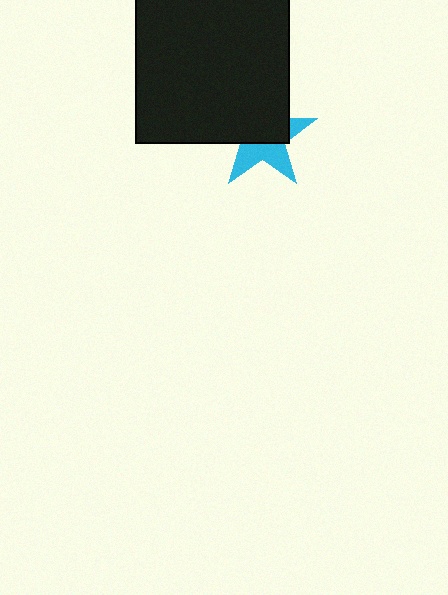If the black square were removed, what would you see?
You would see the complete cyan star.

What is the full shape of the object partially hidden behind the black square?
The partially hidden object is a cyan star.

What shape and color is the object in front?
The object in front is a black square.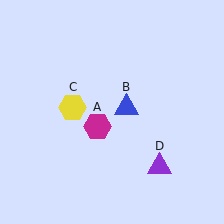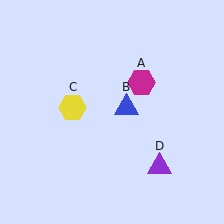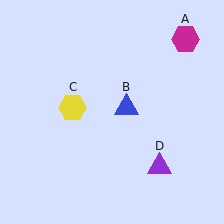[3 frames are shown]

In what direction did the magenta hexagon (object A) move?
The magenta hexagon (object A) moved up and to the right.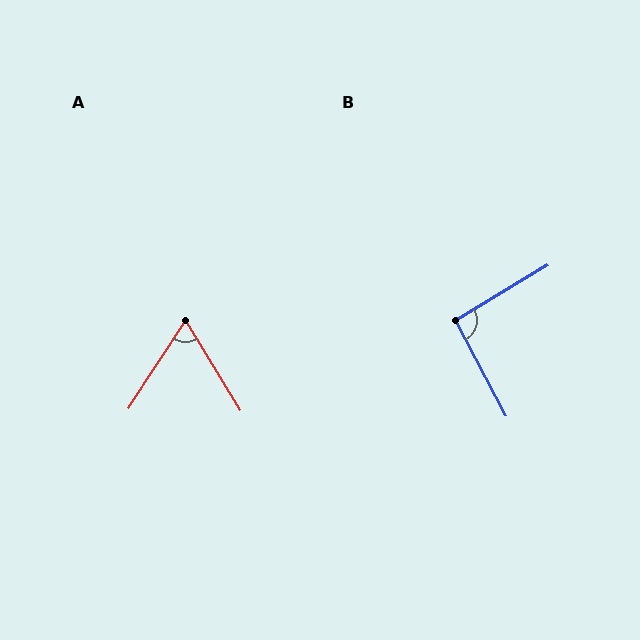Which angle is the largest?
B, at approximately 93 degrees.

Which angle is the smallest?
A, at approximately 64 degrees.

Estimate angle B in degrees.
Approximately 93 degrees.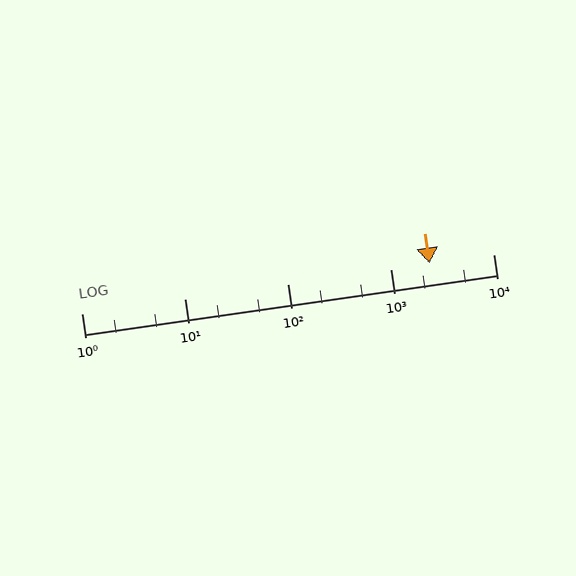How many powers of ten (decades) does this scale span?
The scale spans 4 decades, from 1 to 10000.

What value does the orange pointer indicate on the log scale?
The pointer indicates approximately 2400.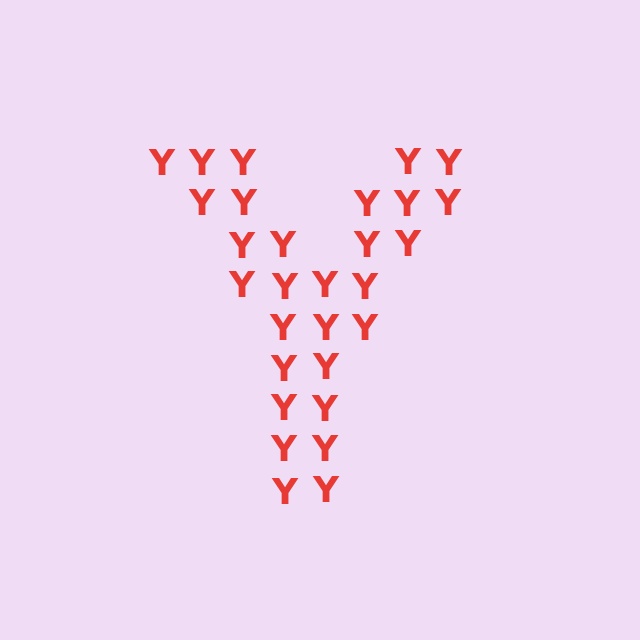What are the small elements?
The small elements are letter Y's.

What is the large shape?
The large shape is the letter Y.